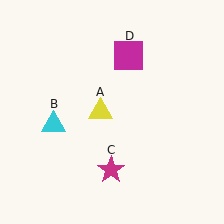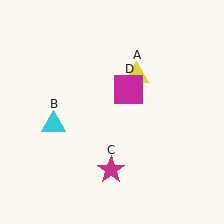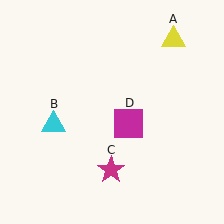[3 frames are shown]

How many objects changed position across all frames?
2 objects changed position: yellow triangle (object A), magenta square (object D).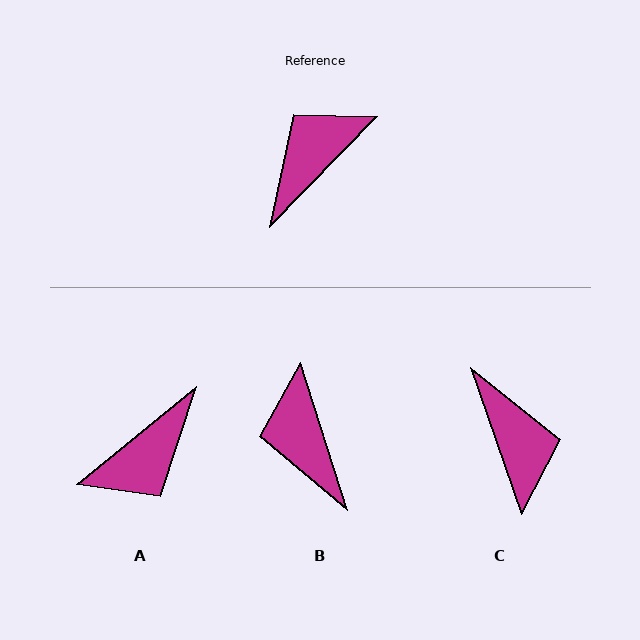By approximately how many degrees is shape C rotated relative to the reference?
Approximately 116 degrees clockwise.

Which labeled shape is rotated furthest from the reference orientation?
A, about 174 degrees away.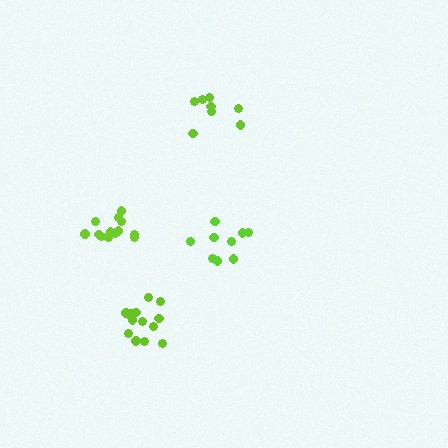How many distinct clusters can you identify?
There are 4 distinct clusters.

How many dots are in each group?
Group 1: 9 dots, Group 2: 8 dots, Group 3: 13 dots, Group 4: 14 dots (44 total).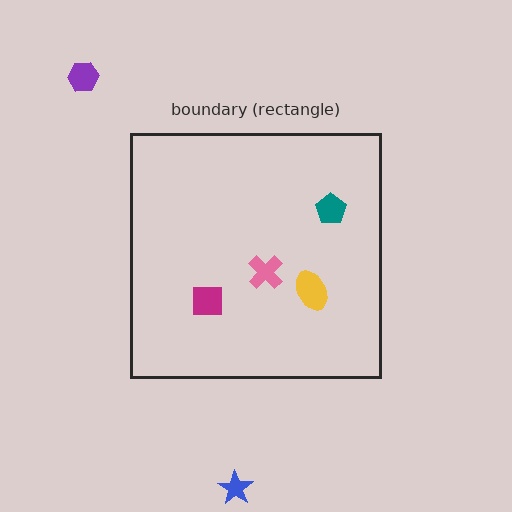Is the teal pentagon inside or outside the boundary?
Inside.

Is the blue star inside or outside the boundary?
Outside.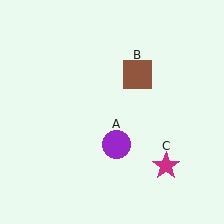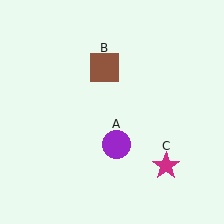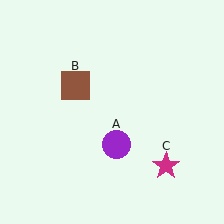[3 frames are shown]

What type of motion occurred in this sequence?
The brown square (object B) rotated counterclockwise around the center of the scene.